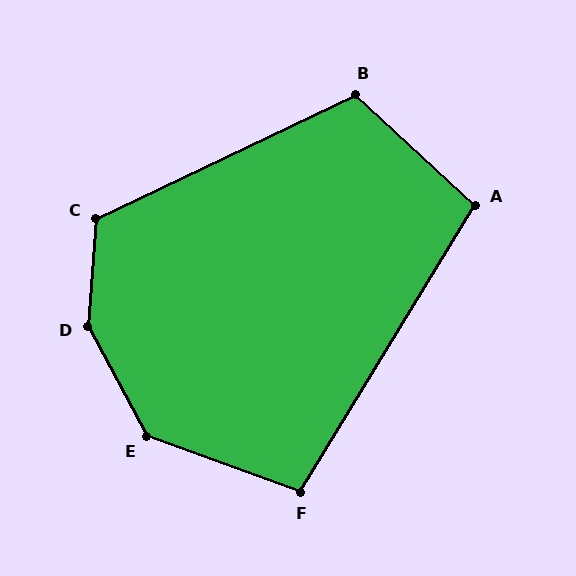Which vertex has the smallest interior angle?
F, at approximately 101 degrees.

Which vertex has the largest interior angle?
D, at approximately 147 degrees.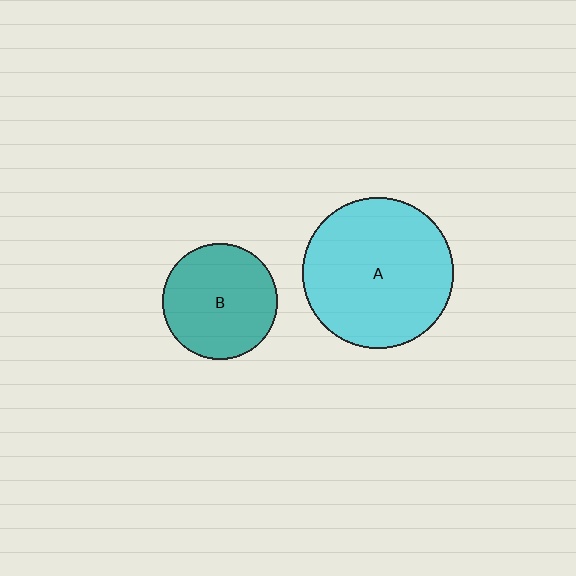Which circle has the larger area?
Circle A (cyan).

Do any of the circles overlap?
No, none of the circles overlap.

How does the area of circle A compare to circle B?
Approximately 1.7 times.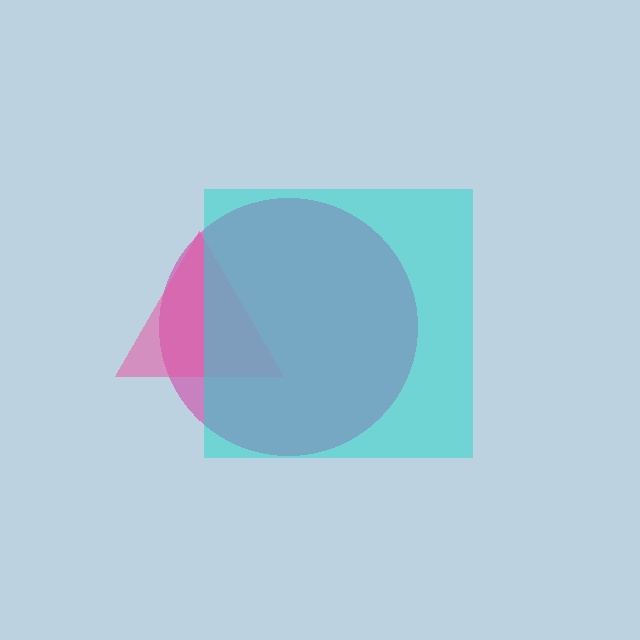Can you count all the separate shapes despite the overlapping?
Yes, there are 3 separate shapes.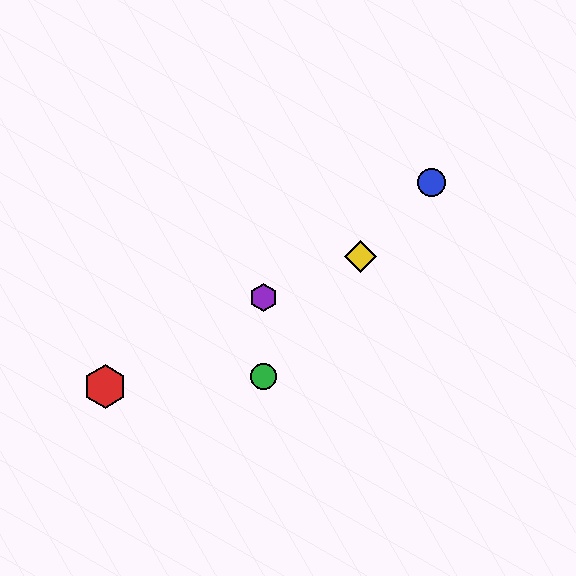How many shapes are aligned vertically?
2 shapes (the green circle, the purple hexagon) are aligned vertically.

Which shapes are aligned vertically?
The green circle, the purple hexagon are aligned vertically.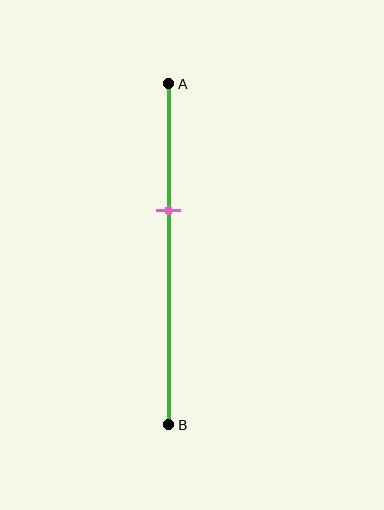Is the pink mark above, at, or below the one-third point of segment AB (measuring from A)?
The pink mark is below the one-third point of segment AB.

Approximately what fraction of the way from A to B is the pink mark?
The pink mark is approximately 35% of the way from A to B.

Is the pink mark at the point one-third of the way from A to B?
No, the mark is at about 35% from A, not at the 33% one-third point.